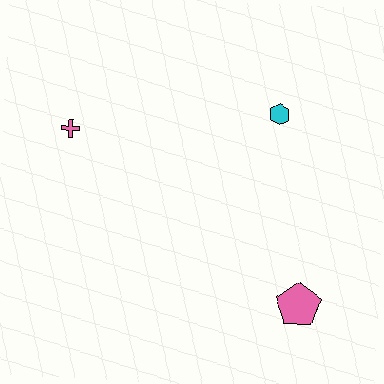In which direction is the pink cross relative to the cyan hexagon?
The pink cross is to the left of the cyan hexagon.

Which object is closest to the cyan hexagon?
The pink pentagon is closest to the cyan hexagon.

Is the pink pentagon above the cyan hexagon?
No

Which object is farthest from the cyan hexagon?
The pink cross is farthest from the cyan hexagon.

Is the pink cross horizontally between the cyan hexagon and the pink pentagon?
No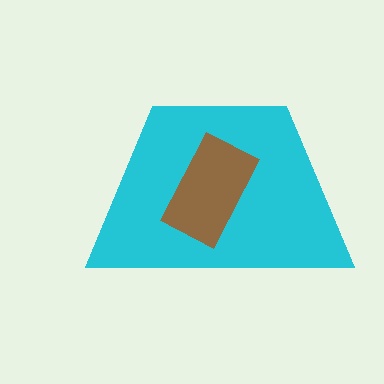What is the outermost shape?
The cyan trapezoid.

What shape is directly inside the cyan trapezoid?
The brown rectangle.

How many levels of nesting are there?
2.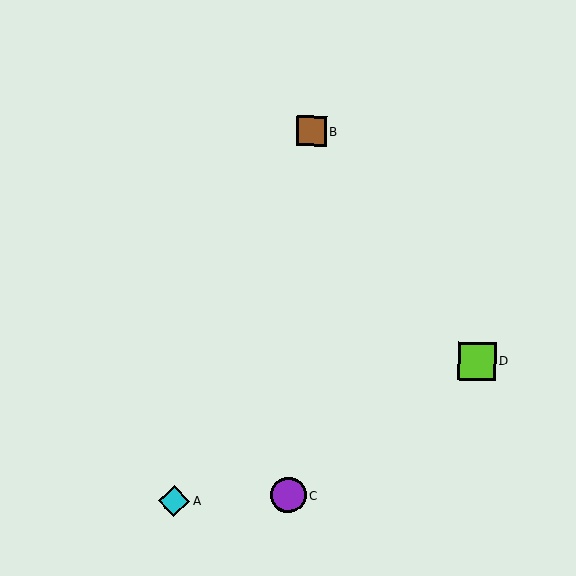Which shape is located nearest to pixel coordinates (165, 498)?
The cyan diamond (labeled A) at (174, 501) is nearest to that location.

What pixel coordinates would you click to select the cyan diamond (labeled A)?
Click at (174, 501) to select the cyan diamond A.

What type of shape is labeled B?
Shape B is a brown square.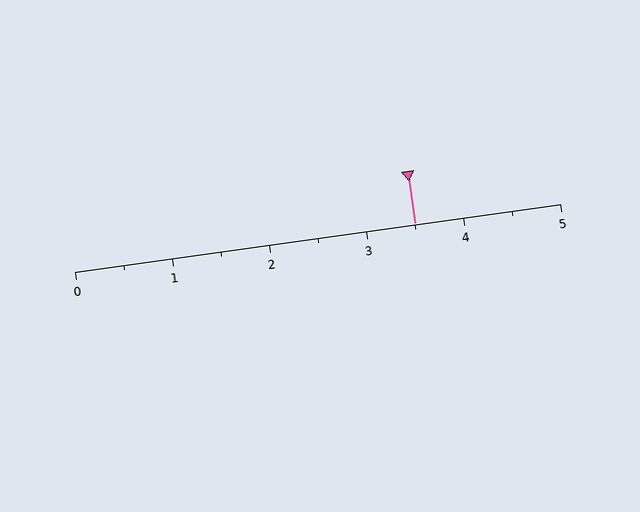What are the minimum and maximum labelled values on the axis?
The axis runs from 0 to 5.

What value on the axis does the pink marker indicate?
The marker indicates approximately 3.5.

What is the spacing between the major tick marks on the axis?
The major ticks are spaced 1 apart.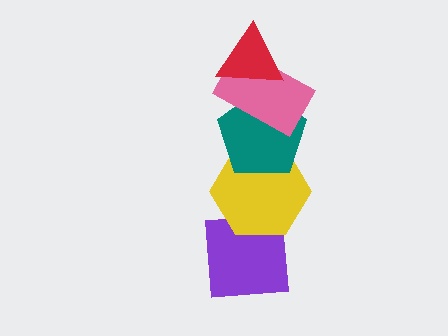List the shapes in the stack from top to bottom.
From top to bottom: the red triangle, the pink rectangle, the teal pentagon, the yellow hexagon, the purple square.